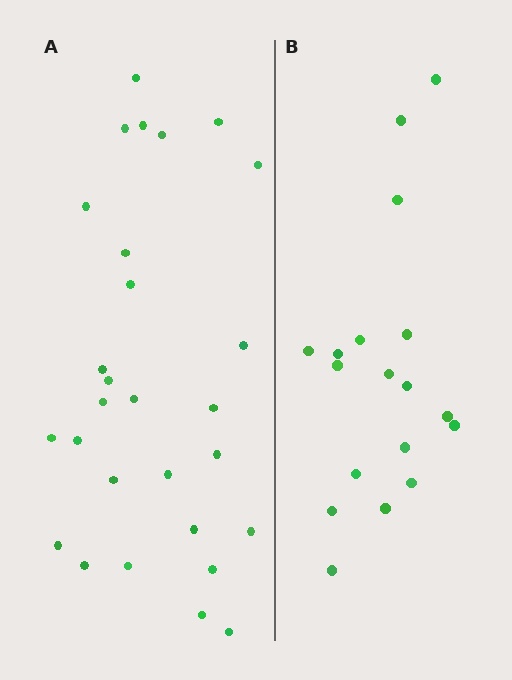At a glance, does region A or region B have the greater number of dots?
Region A (the left region) has more dots.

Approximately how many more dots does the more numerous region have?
Region A has roughly 10 or so more dots than region B.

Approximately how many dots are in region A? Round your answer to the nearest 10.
About 30 dots. (The exact count is 28, which rounds to 30.)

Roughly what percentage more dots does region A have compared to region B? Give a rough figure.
About 55% more.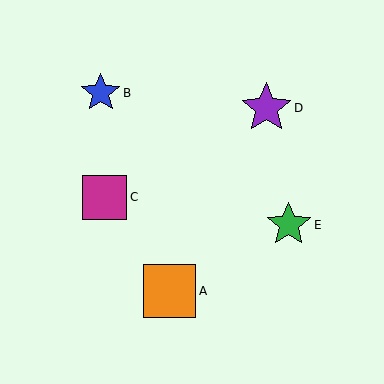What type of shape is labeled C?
Shape C is a magenta square.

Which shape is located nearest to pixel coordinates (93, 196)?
The magenta square (labeled C) at (105, 197) is nearest to that location.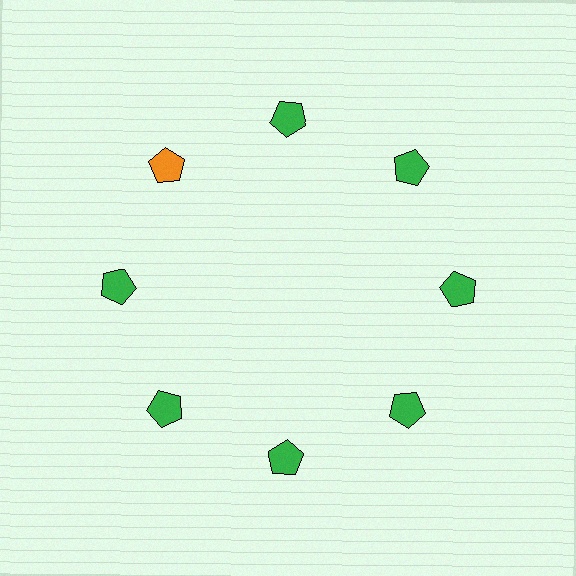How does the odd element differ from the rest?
It has a different color: orange instead of green.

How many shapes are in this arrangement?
There are 8 shapes arranged in a ring pattern.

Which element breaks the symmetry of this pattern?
The orange pentagon at roughly the 10 o'clock position breaks the symmetry. All other shapes are green pentagons.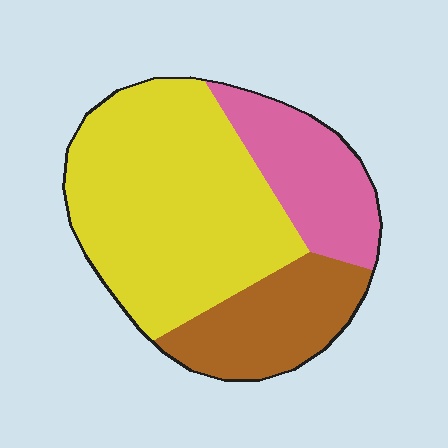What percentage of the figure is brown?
Brown covers 22% of the figure.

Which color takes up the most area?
Yellow, at roughly 55%.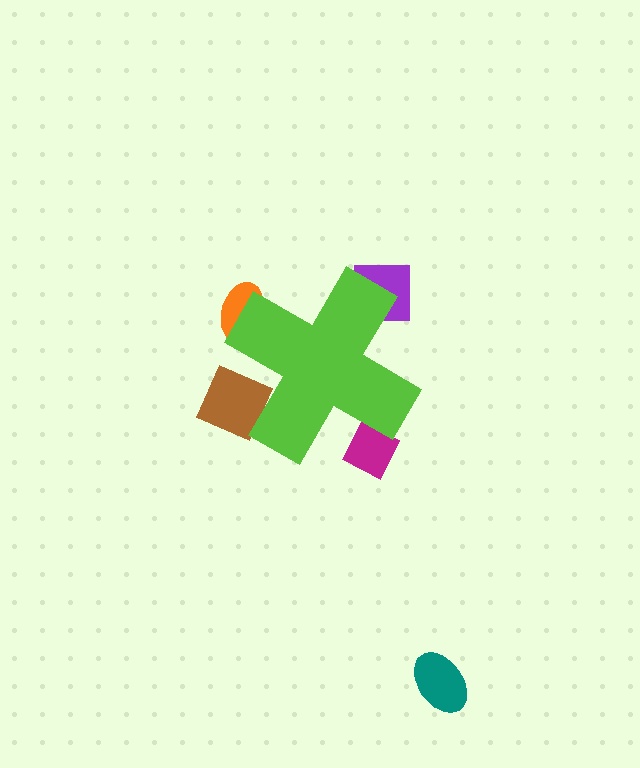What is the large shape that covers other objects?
A lime cross.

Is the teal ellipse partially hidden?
No, the teal ellipse is fully visible.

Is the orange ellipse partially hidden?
Yes, the orange ellipse is partially hidden behind the lime cross.